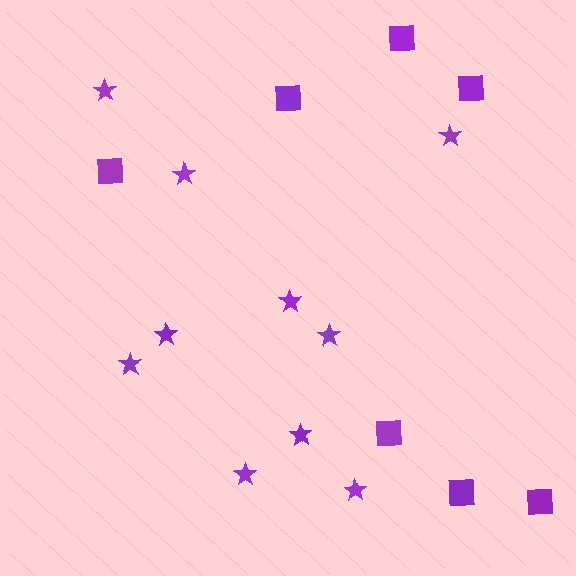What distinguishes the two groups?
There are 2 groups: one group of squares (7) and one group of stars (10).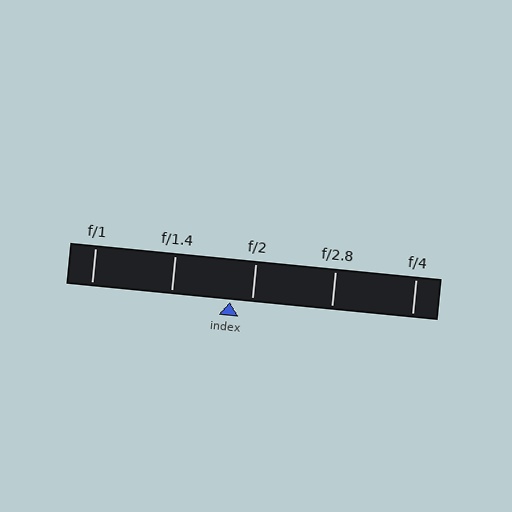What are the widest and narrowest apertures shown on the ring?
The widest aperture shown is f/1 and the narrowest is f/4.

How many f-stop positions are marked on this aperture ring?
There are 5 f-stop positions marked.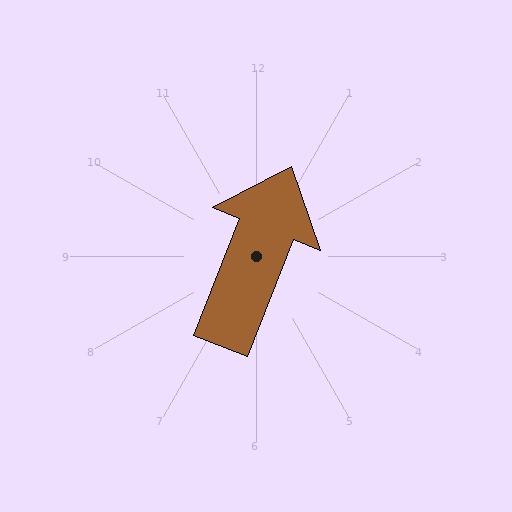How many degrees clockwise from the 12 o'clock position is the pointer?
Approximately 22 degrees.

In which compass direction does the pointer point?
North.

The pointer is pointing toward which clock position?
Roughly 1 o'clock.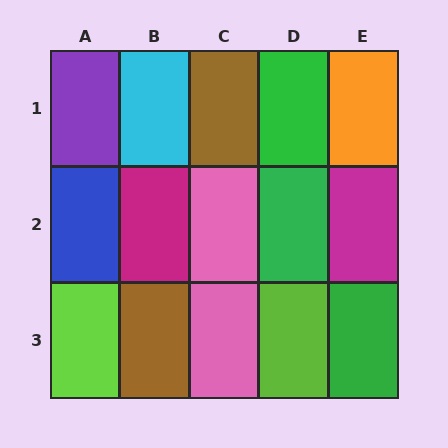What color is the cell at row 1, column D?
Green.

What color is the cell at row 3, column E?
Green.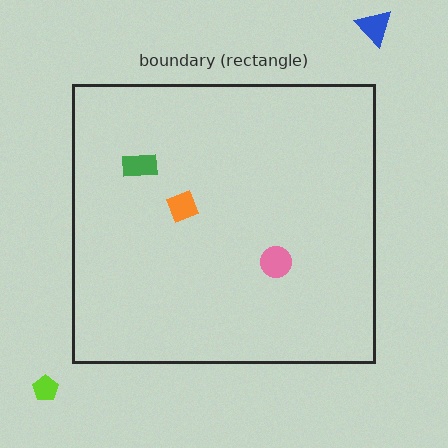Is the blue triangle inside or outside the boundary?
Outside.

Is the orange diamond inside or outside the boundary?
Inside.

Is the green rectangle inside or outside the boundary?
Inside.